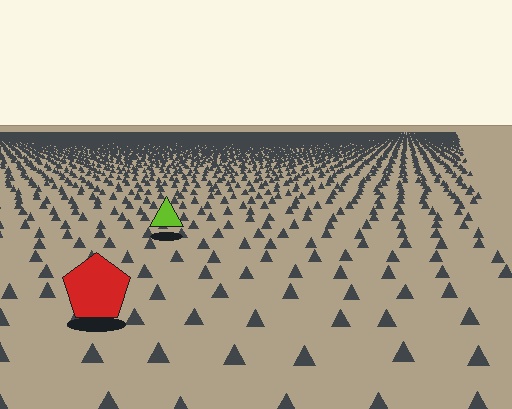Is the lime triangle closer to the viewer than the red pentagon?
No. The red pentagon is closer — you can tell from the texture gradient: the ground texture is coarser near it.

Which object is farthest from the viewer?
The lime triangle is farthest from the viewer. It appears smaller and the ground texture around it is denser.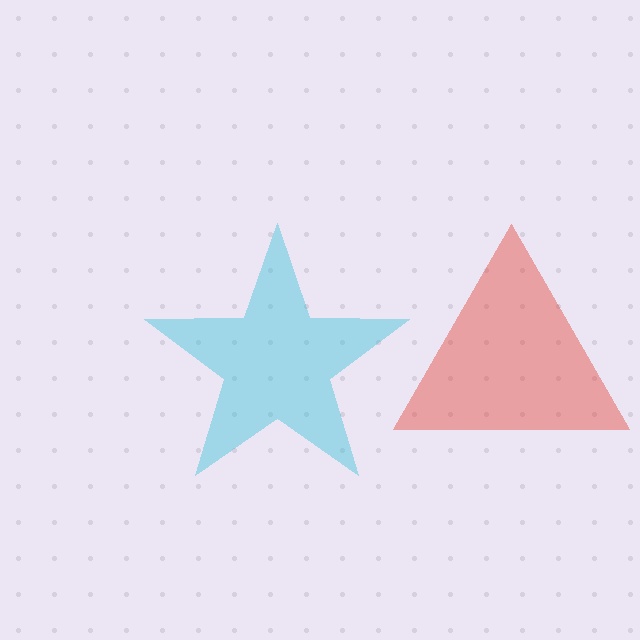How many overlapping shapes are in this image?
There are 2 overlapping shapes in the image.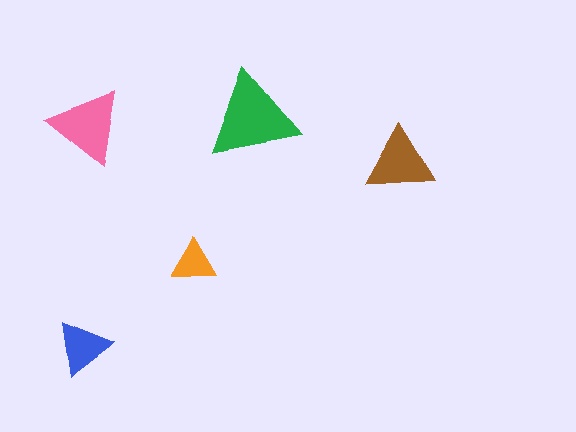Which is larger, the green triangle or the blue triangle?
The green one.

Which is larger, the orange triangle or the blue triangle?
The blue one.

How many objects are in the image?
There are 5 objects in the image.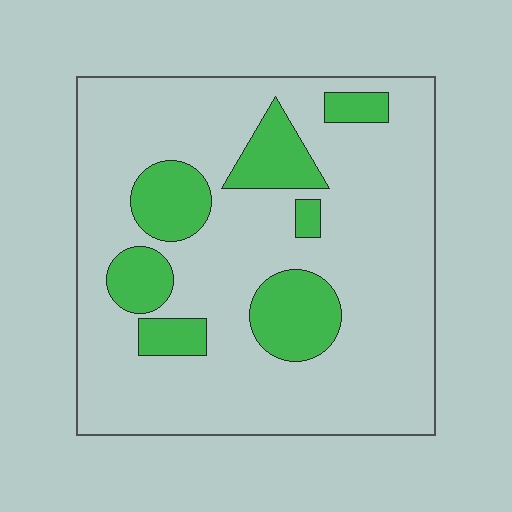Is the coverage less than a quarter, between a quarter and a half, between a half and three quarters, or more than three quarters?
Less than a quarter.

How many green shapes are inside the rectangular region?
7.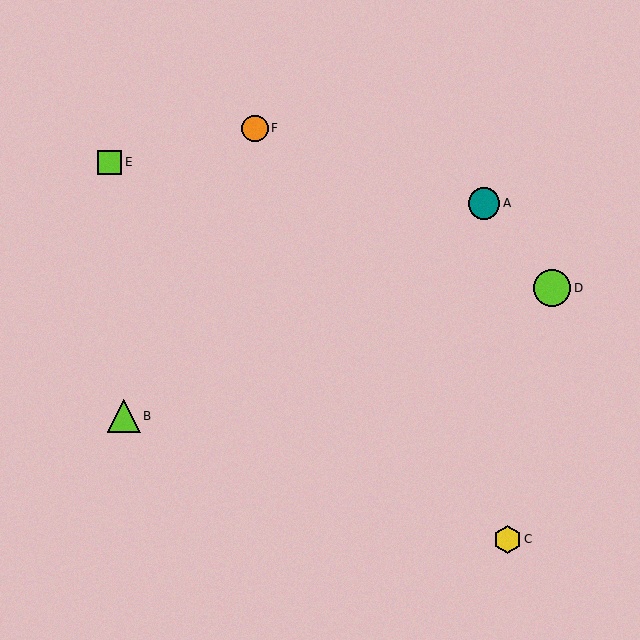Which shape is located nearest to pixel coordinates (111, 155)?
The lime square (labeled E) at (110, 162) is nearest to that location.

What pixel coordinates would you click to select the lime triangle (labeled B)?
Click at (124, 416) to select the lime triangle B.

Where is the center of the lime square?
The center of the lime square is at (110, 162).